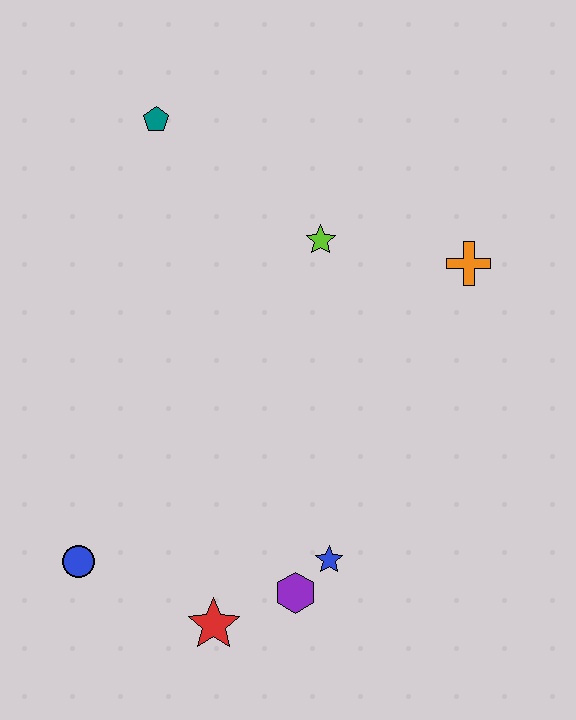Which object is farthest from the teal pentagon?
The red star is farthest from the teal pentagon.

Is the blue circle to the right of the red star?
No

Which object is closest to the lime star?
The orange cross is closest to the lime star.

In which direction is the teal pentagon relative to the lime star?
The teal pentagon is to the left of the lime star.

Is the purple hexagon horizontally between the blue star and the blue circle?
Yes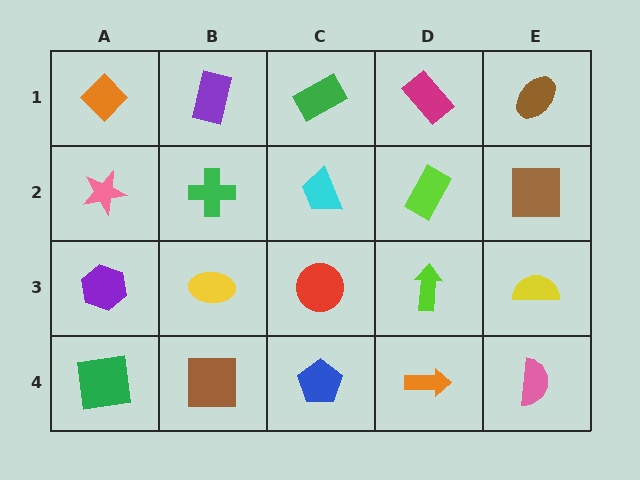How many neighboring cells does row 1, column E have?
2.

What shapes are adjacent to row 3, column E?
A brown square (row 2, column E), a pink semicircle (row 4, column E), a lime arrow (row 3, column D).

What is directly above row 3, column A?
A pink star.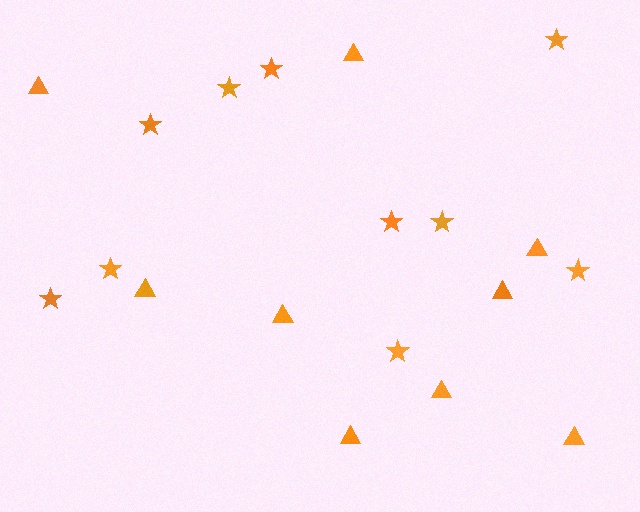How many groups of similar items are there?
There are 2 groups: one group of stars (10) and one group of triangles (9).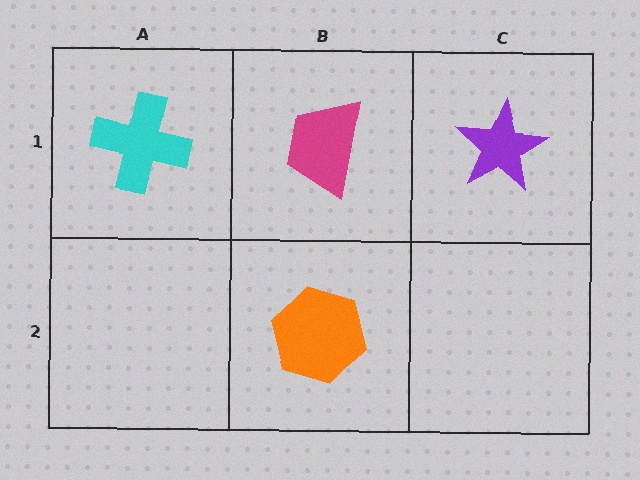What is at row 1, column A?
A cyan cross.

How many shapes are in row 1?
3 shapes.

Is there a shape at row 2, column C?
No, that cell is empty.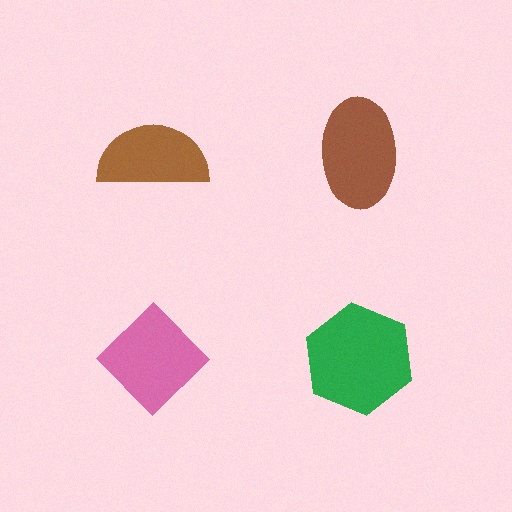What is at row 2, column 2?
A green hexagon.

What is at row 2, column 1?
A pink diamond.